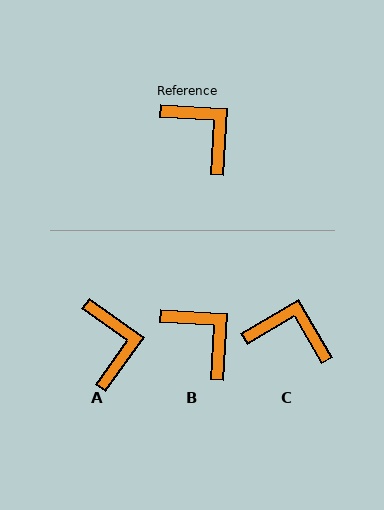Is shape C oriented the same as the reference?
No, it is off by about 34 degrees.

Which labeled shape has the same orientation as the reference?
B.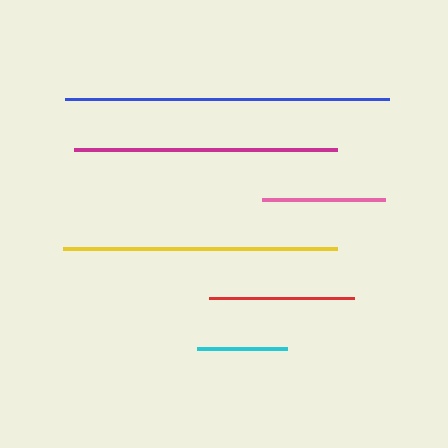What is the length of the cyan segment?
The cyan segment is approximately 90 pixels long.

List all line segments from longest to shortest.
From longest to shortest: blue, yellow, magenta, red, pink, cyan.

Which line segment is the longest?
The blue line is the longest at approximately 324 pixels.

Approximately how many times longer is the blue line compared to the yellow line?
The blue line is approximately 1.2 times the length of the yellow line.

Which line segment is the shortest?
The cyan line is the shortest at approximately 90 pixels.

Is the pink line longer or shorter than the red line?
The red line is longer than the pink line.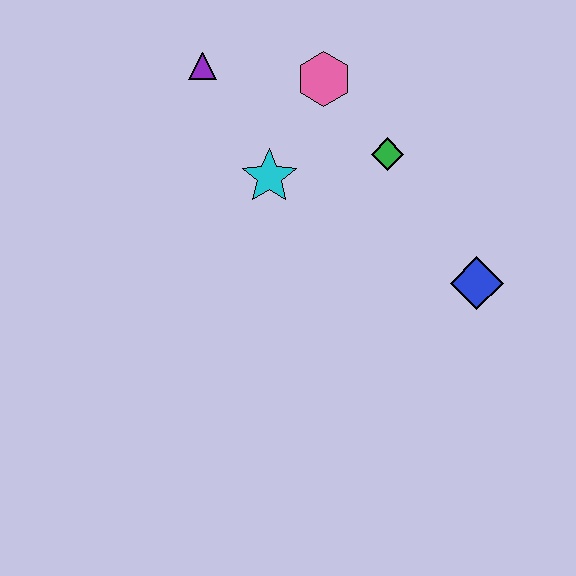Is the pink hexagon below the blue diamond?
No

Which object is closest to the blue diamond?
The green diamond is closest to the blue diamond.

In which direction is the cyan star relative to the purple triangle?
The cyan star is below the purple triangle.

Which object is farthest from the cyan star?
The blue diamond is farthest from the cyan star.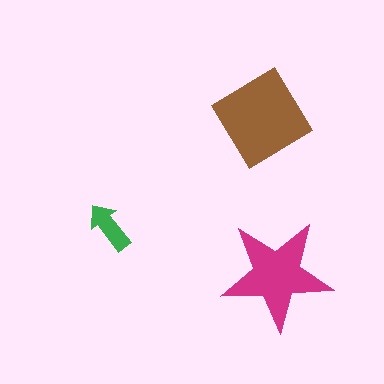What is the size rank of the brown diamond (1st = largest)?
1st.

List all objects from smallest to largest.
The green arrow, the magenta star, the brown diamond.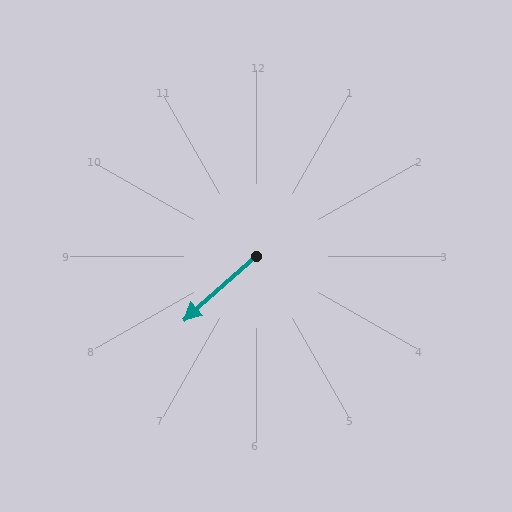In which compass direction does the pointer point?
Southwest.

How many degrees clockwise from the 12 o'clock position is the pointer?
Approximately 228 degrees.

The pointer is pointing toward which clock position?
Roughly 8 o'clock.